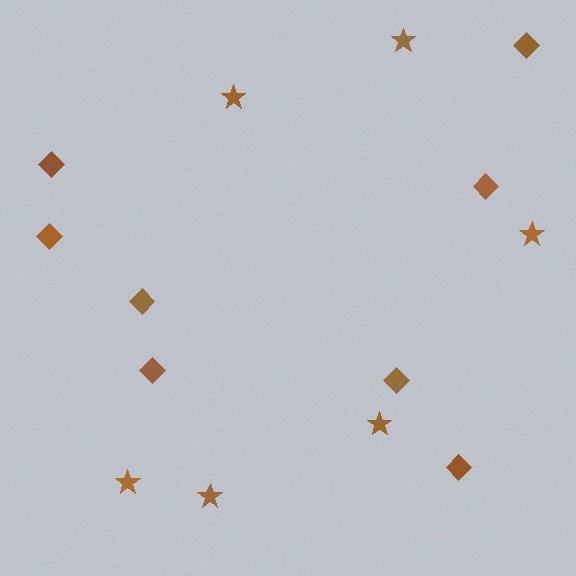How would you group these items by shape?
There are 2 groups: one group of diamonds (8) and one group of stars (6).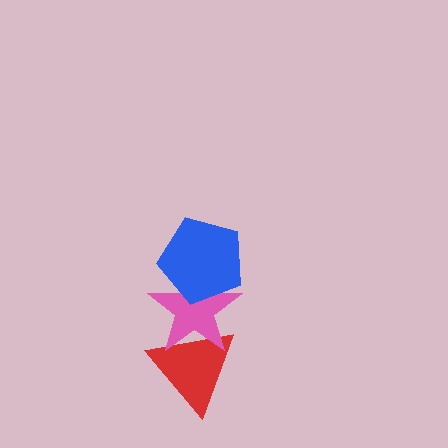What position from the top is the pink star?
The pink star is 2nd from the top.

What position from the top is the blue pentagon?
The blue pentagon is 1st from the top.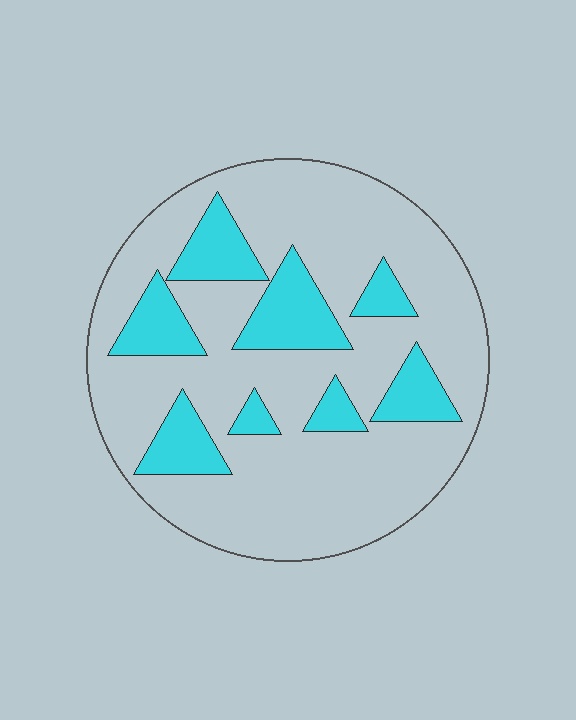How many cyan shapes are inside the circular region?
8.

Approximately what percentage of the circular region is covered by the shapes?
Approximately 25%.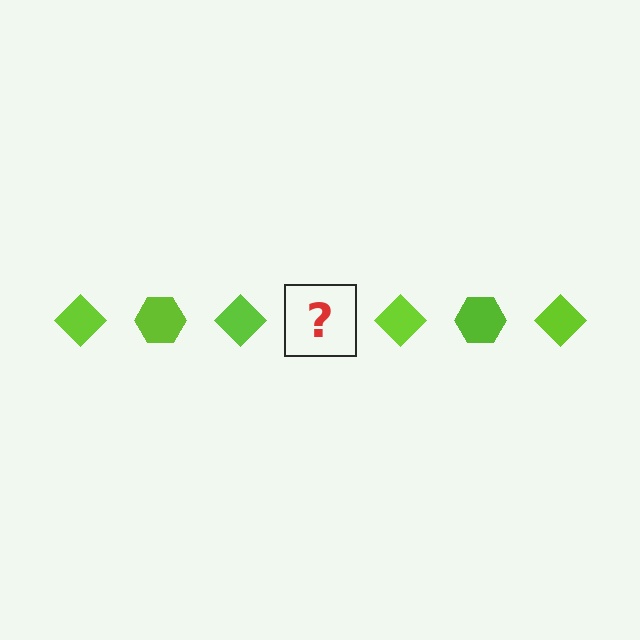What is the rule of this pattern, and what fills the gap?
The rule is that the pattern cycles through diamond, hexagon shapes in lime. The gap should be filled with a lime hexagon.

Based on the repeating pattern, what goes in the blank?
The blank should be a lime hexagon.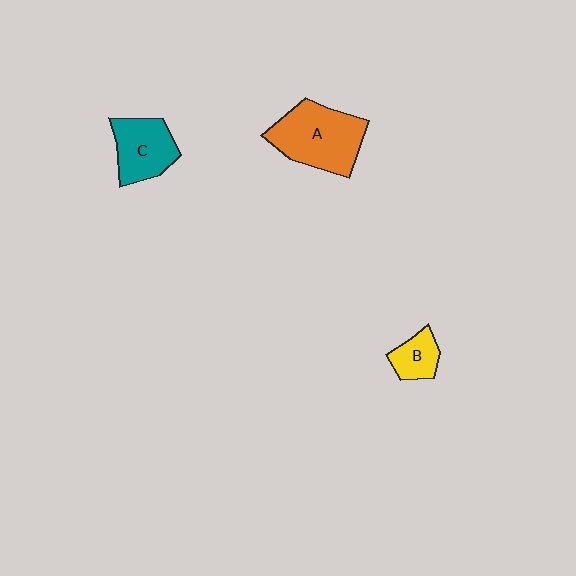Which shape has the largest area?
Shape A (orange).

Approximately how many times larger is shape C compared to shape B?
Approximately 1.8 times.